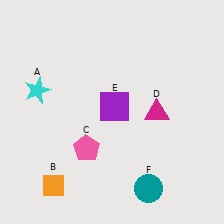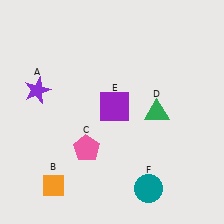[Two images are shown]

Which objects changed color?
A changed from cyan to purple. D changed from magenta to green.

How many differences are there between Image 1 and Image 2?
There are 2 differences between the two images.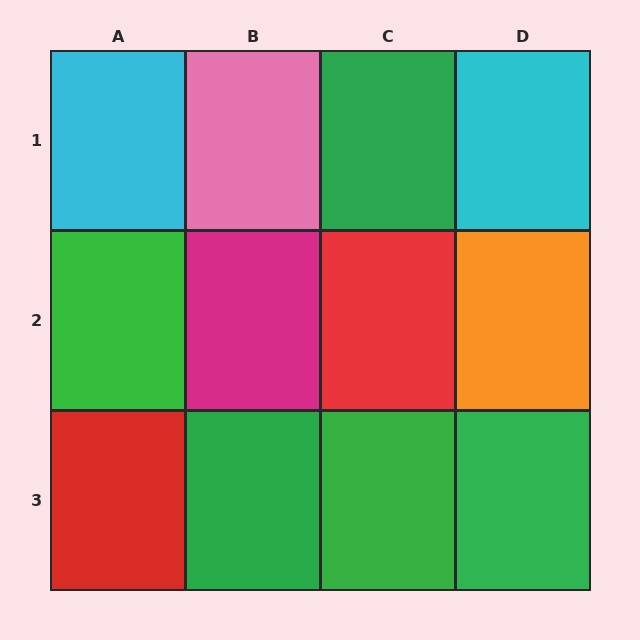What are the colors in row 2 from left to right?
Green, magenta, red, orange.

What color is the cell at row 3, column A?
Red.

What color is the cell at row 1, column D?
Cyan.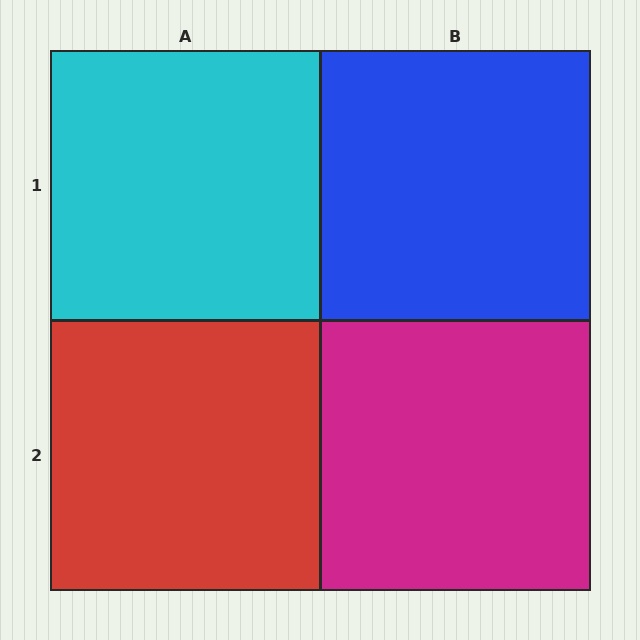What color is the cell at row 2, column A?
Red.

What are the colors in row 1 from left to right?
Cyan, blue.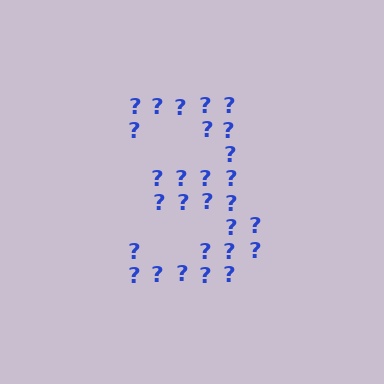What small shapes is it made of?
It is made of small question marks.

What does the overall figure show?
The overall figure shows the digit 3.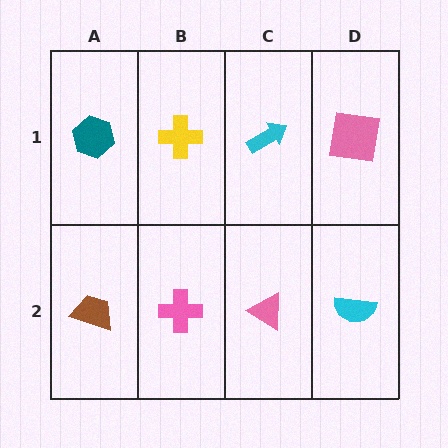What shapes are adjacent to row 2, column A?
A teal hexagon (row 1, column A), a pink cross (row 2, column B).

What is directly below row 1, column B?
A pink cross.